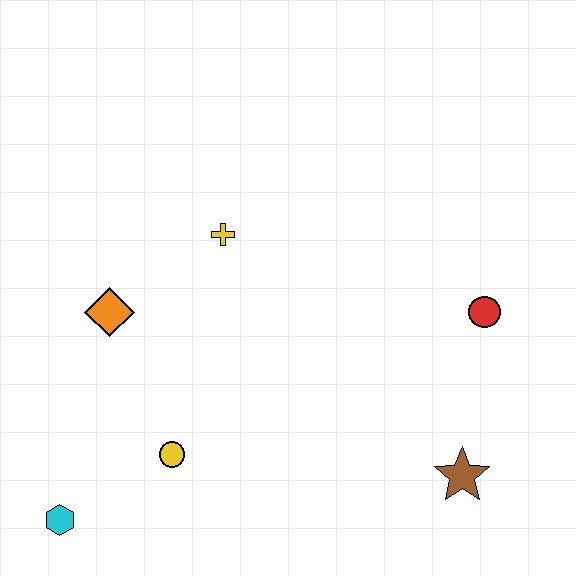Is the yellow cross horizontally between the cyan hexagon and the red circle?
Yes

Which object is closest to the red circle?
The brown star is closest to the red circle.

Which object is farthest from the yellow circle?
The red circle is farthest from the yellow circle.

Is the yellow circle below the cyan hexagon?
No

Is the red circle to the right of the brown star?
Yes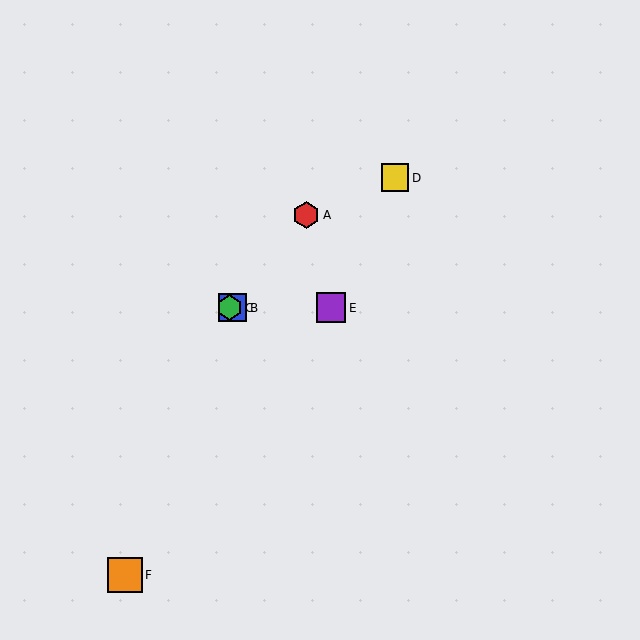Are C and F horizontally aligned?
No, C is at y≈308 and F is at y≈575.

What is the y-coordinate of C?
Object C is at y≈308.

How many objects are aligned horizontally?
3 objects (B, C, E) are aligned horizontally.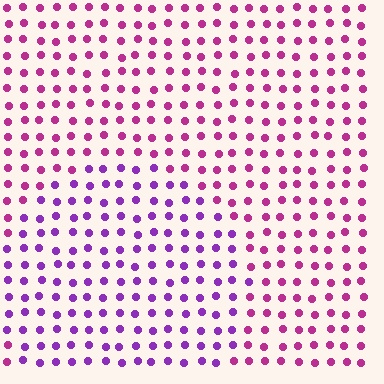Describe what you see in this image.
The image is filled with small magenta elements in a uniform arrangement. A circle-shaped region is visible where the elements are tinted to a slightly different hue, forming a subtle color boundary.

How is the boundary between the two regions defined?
The boundary is defined purely by a slight shift in hue (about 36 degrees). Spacing, size, and orientation are identical on both sides.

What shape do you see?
I see a circle.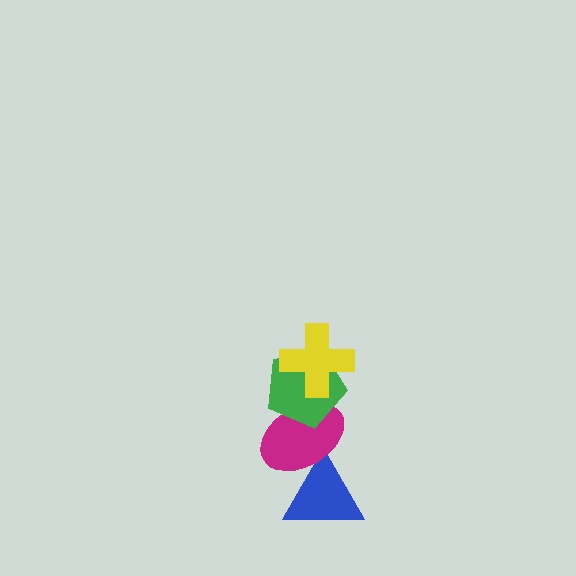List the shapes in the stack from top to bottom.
From top to bottom: the yellow cross, the green pentagon, the magenta ellipse, the blue triangle.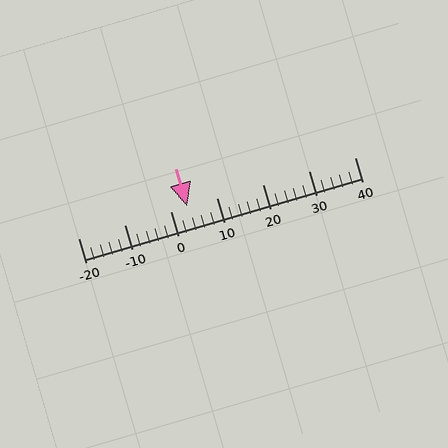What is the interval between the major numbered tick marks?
The major tick marks are spaced 10 units apart.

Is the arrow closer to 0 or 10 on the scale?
The arrow is closer to 0.